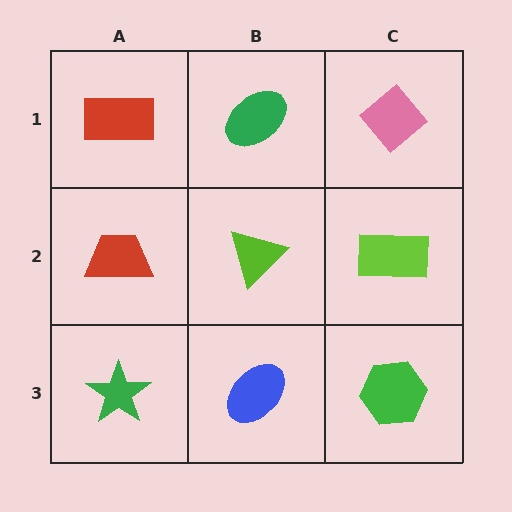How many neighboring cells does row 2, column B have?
4.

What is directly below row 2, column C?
A green hexagon.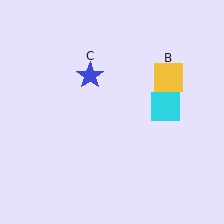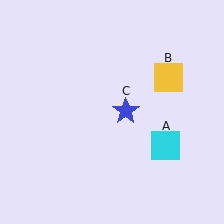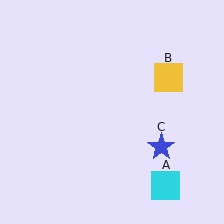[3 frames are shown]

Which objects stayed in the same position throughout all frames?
Yellow square (object B) remained stationary.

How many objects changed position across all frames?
2 objects changed position: cyan square (object A), blue star (object C).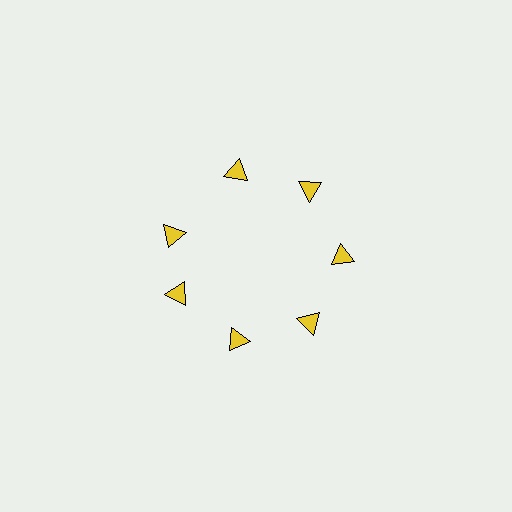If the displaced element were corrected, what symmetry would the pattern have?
It would have 7-fold rotational symmetry — the pattern would map onto itself every 51 degrees.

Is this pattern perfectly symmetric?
No. The 7 yellow triangles are arranged in a ring, but one element near the 10 o'clock position is rotated out of alignment along the ring, breaking the 7-fold rotational symmetry.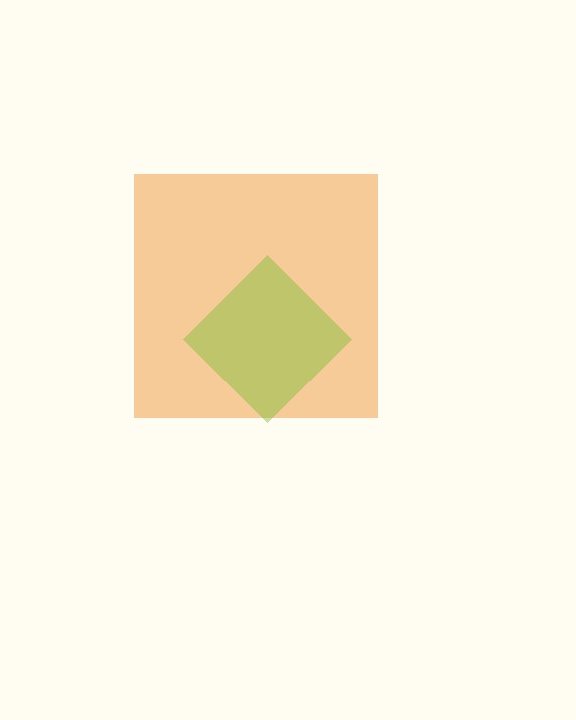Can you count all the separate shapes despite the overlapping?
Yes, there are 2 separate shapes.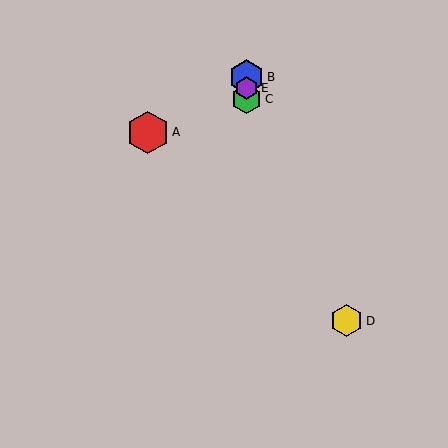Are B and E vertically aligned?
Yes, both are at x≈247.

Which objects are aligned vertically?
Objects B, C, E are aligned vertically.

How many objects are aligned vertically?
3 objects (B, C, E) are aligned vertically.